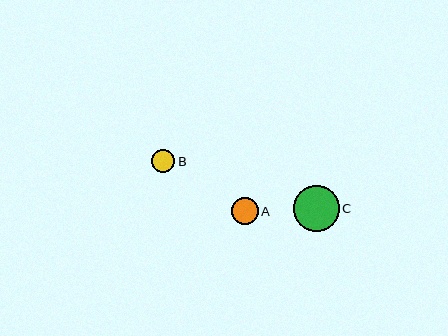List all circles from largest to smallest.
From largest to smallest: C, A, B.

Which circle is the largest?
Circle C is the largest with a size of approximately 46 pixels.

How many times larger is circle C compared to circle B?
Circle C is approximately 2.0 times the size of circle B.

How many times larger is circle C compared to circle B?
Circle C is approximately 2.0 times the size of circle B.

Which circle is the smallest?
Circle B is the smallest with a size of approximately 23 pixels.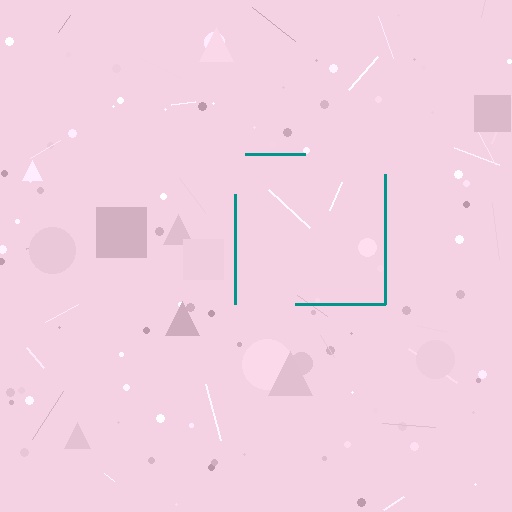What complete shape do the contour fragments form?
The contour fragments form a square.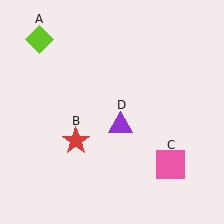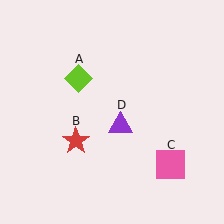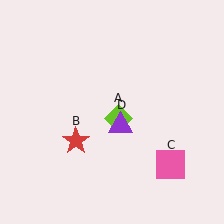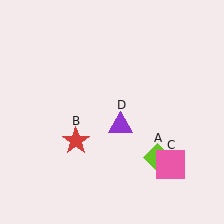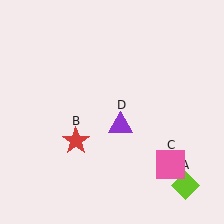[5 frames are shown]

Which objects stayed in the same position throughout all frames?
Red star (object B) and pink square (object C) and purple triangle (object D) remained stationary.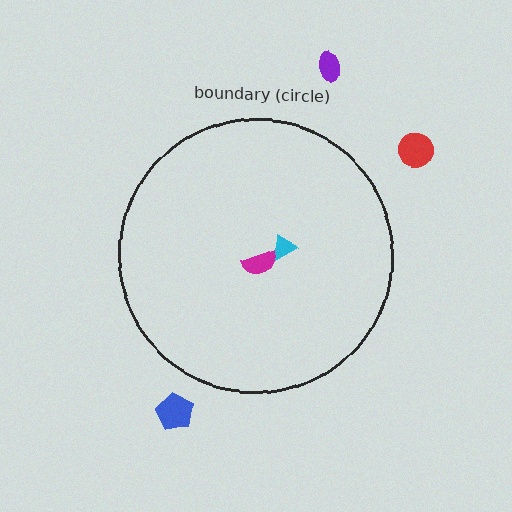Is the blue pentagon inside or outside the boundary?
Outside.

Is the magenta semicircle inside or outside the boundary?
Inside.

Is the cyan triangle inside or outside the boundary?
Inside.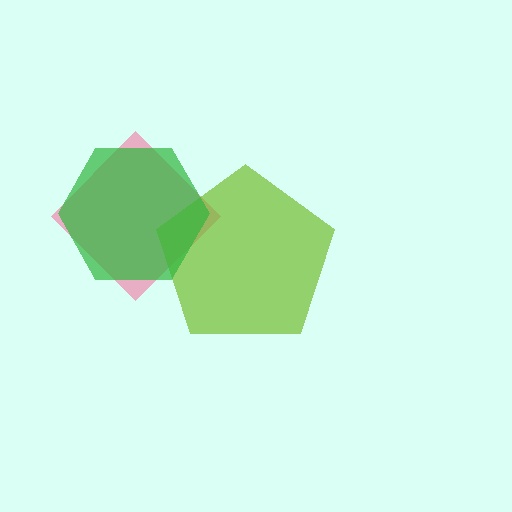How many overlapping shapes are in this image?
There are 3 overlapping shapes in the image.